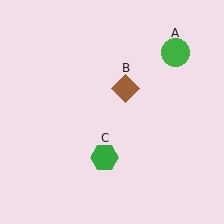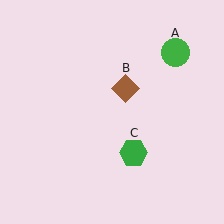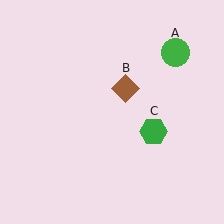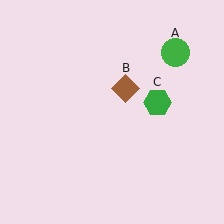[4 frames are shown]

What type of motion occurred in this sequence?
The green hexagon (object C) rotated counterclockwise around the center of the scene.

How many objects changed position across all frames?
1 object changed position: green hexagon (object C).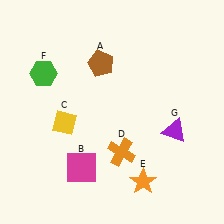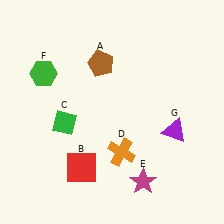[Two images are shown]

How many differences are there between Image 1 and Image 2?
There are 3 differences between the two images.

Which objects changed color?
B changed from magenta to red. C changed from yellow to green. E changed from orange to magenta.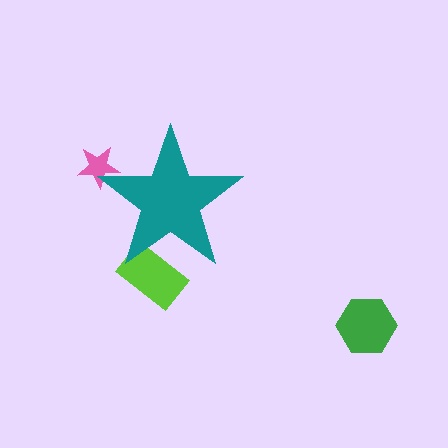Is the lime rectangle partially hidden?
Yes, the lime rectangle is partially hidden behind the teal star.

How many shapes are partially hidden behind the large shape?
2 shapes are partially hidden.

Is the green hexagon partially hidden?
No, the green hexagon is fully visible.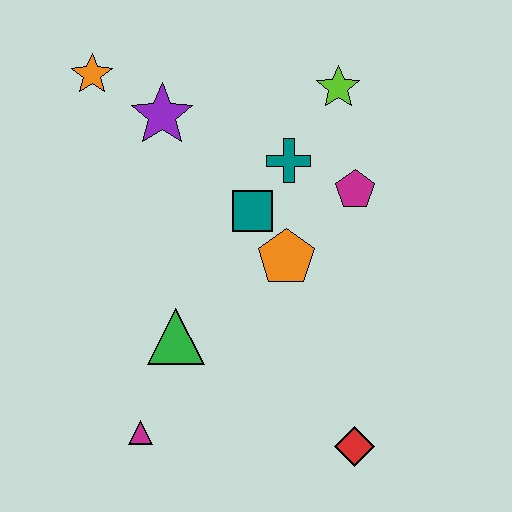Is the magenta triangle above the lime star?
No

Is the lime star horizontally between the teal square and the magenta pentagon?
Yes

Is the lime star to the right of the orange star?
Yes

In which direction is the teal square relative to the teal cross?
The teal square is below the teal cross.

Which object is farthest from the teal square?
The red diamond is farthest from the teal square.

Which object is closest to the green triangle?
The magenta triangle is closest to the green triangle.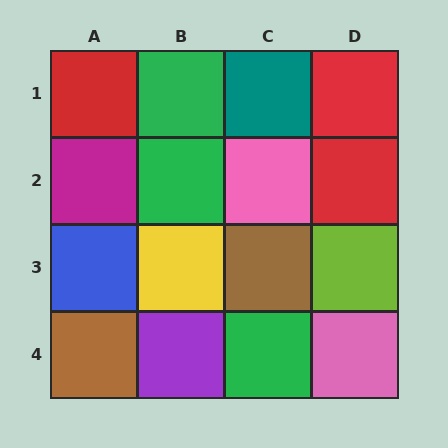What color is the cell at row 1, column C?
Teal.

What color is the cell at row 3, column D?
Lime.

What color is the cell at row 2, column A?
Magenta.